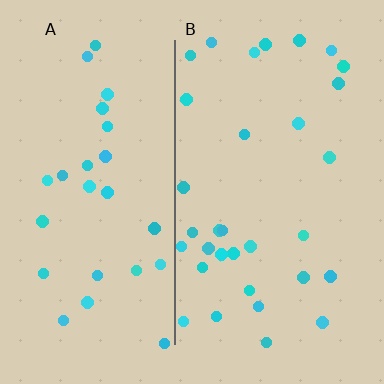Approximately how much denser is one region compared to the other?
Approximately 1.2× — region B over region A.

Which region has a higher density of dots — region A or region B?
B (the right).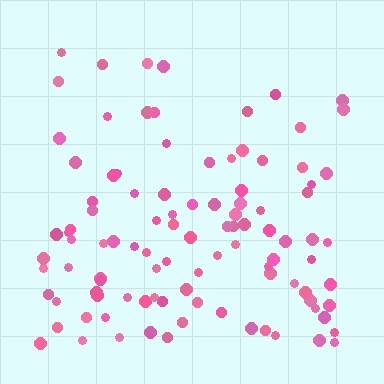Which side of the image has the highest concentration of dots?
The bottom.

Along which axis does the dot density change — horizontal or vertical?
Vertical.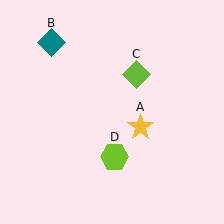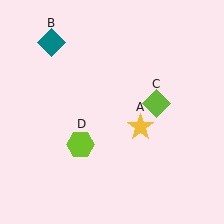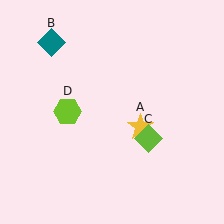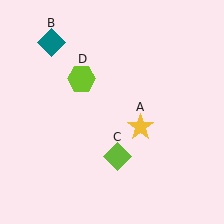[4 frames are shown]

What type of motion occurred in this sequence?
The lime diamond (object C), lime hexagon (object D) rotated clockwise around the center of the scene.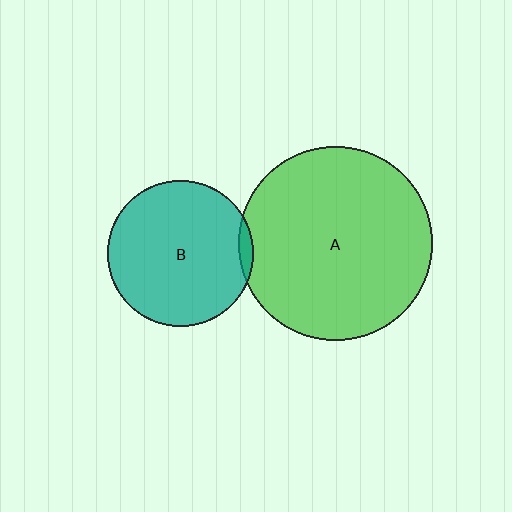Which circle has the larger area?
Circle A (green).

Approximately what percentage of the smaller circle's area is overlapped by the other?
Approximately 5%.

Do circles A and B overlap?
Yes.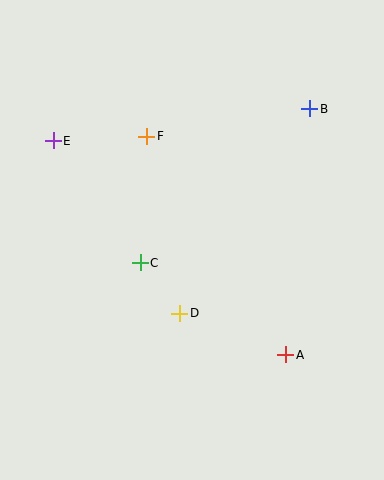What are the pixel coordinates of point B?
Point B is at (310, 109).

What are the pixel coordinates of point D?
Point D is at (180, 313).